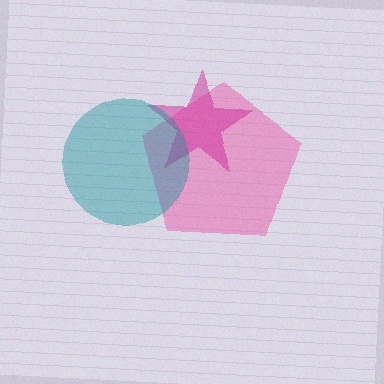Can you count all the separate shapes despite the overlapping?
Yes, there are 3 separate shapes.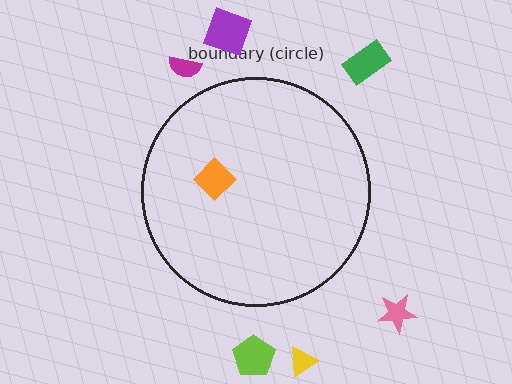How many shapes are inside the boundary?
1 inside, 6 outside.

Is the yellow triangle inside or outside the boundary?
Outside.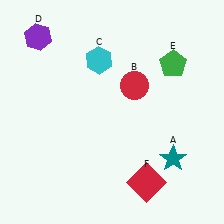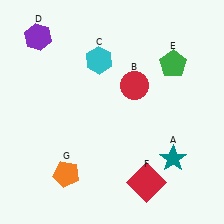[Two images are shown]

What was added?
An orange pentagon (G) was added in Image 2.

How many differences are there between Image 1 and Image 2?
There is 1 difference between the two images.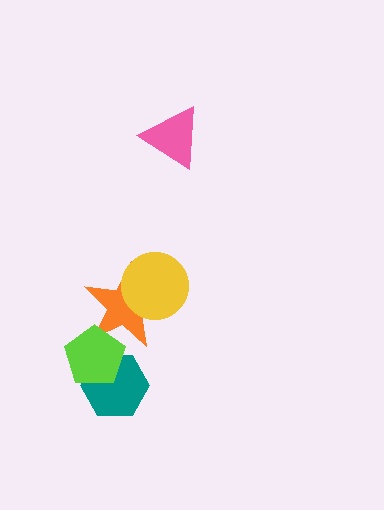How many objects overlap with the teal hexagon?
1 object overlaps with the teal hexagon.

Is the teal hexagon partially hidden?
Yes, it is partially covered by another shape.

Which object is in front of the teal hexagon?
The lime pentagon is in front of the teal hexagon.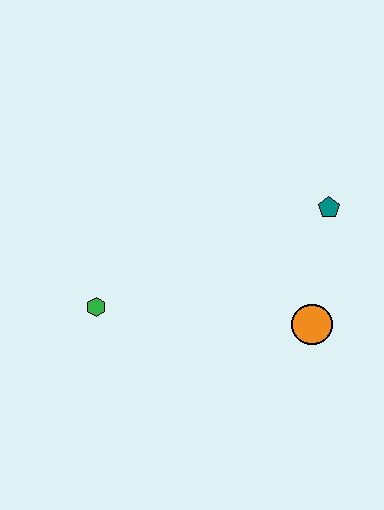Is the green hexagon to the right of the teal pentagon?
No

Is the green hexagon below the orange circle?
No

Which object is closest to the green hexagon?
The orange circle is closest to the green hexagon.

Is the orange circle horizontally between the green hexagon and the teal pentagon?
Yes